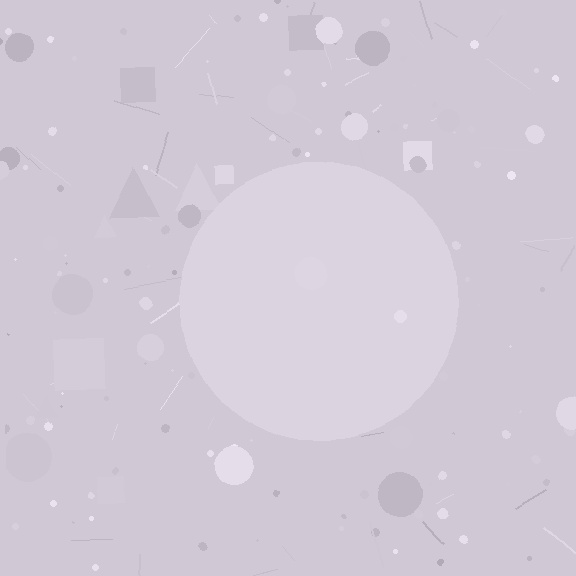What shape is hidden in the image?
A circle is hidden in the image.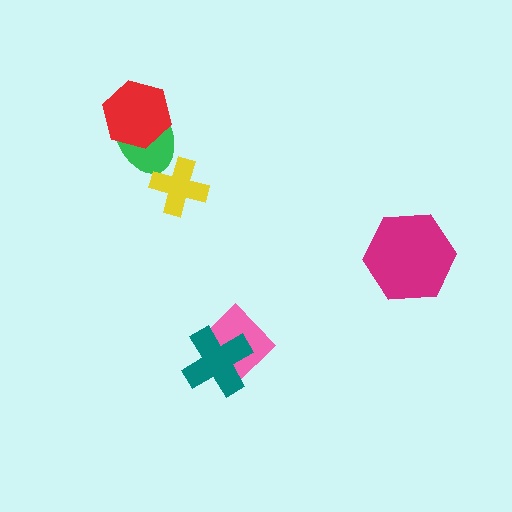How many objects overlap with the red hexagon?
1 object overlaps with the red hexagon.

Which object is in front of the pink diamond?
The teal cross is in front of the pink diamond.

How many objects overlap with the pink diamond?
1 object overlaps with the pink diamond.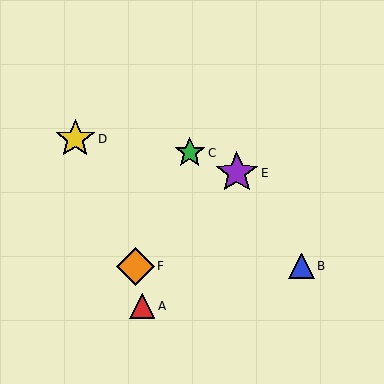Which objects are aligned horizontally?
Objects B, F are aligned horizontally.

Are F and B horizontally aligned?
Yes, both are at y≈266.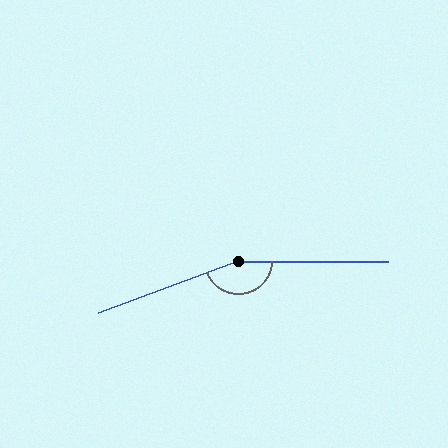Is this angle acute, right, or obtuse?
It is obtuse.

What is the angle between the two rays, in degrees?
Approximately 159 degrees.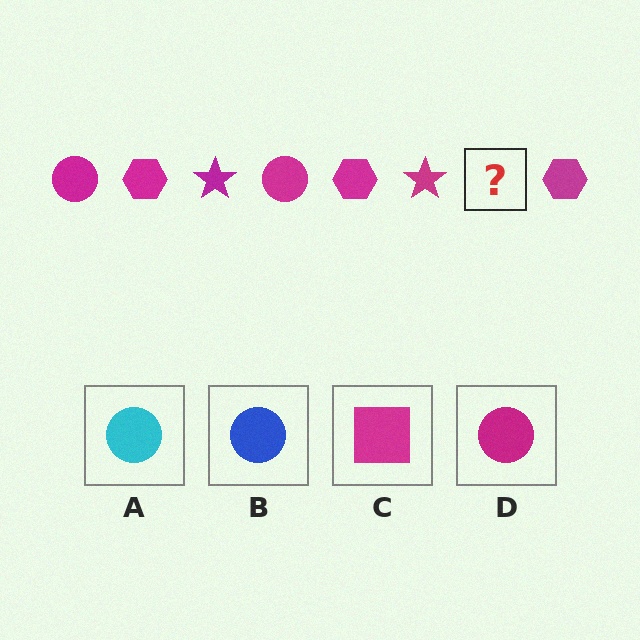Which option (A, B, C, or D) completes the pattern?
D.